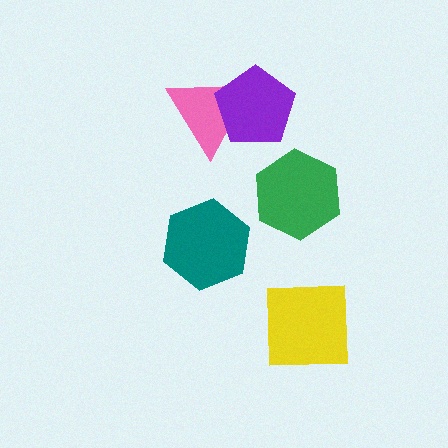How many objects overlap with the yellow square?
0 objects overlap with the yellow square.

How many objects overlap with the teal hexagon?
0 objects overlap with the teal hexagon.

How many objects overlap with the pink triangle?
1 object overlaps with the pink triangle.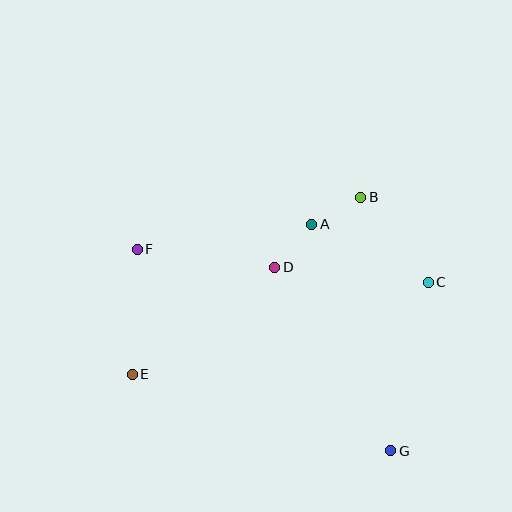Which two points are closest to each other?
Points A and B are closest to each other.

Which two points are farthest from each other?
Points F and G are farthest from each other.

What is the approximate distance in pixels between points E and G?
The distance between E and G is approximately 270 pixels.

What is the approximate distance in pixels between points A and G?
The distance between A and G is approximately 240 pixels.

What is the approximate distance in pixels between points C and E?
The distance between C and E is approximately 310 pixels.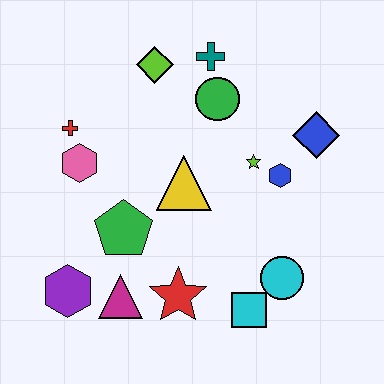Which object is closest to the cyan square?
The cyan circle is closest to the cyan square.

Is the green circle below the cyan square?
No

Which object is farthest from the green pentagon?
The blue diamond is farthest from the green pentagon.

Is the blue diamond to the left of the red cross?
No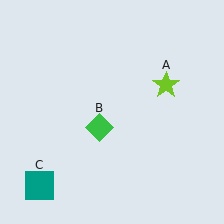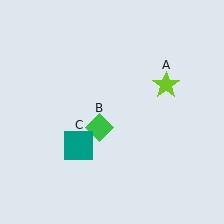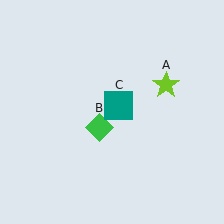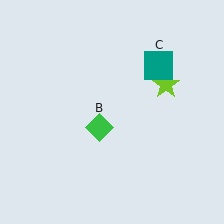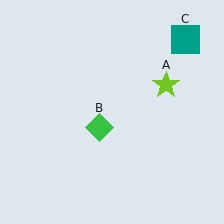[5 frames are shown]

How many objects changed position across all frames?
1 object changed position: teal square (object C).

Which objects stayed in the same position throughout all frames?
Lime star (object A) and green diamond (object B) remained stationary.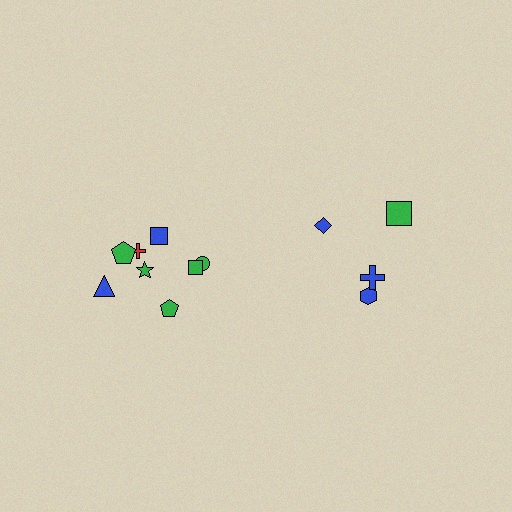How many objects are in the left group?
There are 8 objects.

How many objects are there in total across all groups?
There are 12 objects.